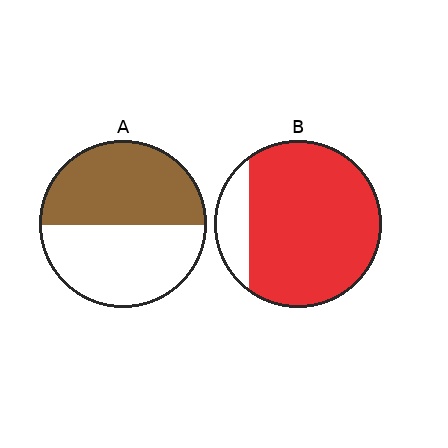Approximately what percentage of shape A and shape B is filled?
A is approximately 50% and B is approximately 85%.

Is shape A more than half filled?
Roughly half.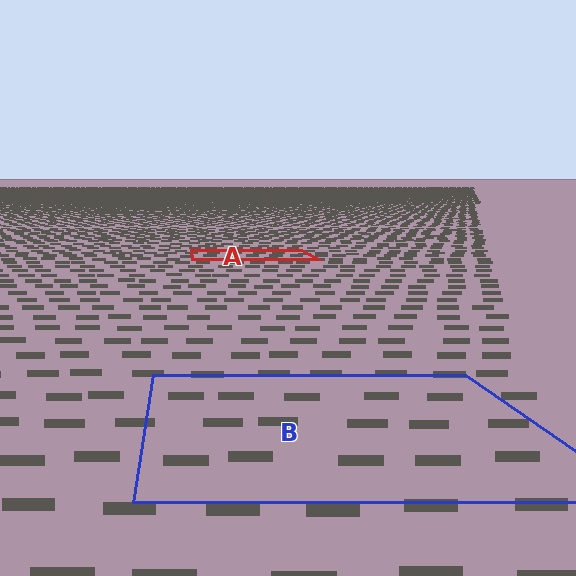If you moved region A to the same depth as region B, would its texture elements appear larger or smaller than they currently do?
They would appear larger. At a closer depth, the same texture elements are projected at a bigger on-screen size.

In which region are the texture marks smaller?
The texture marks are smaller in region A, because it is farther away.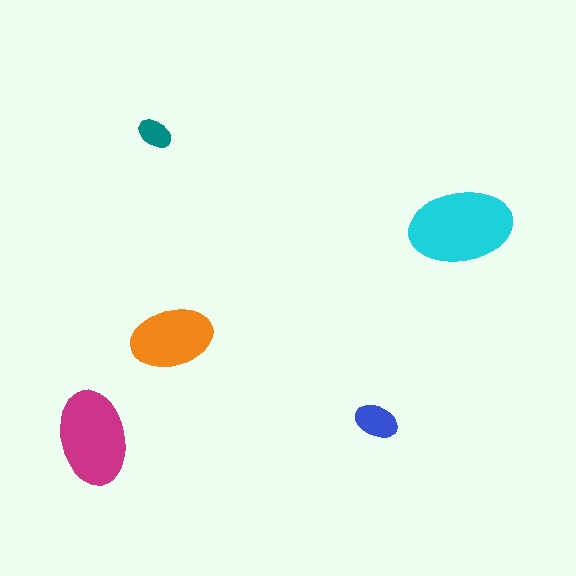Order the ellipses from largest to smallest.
the cyan one, the magenta one, the orange one, the blue one, the teal one.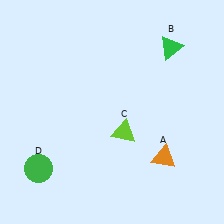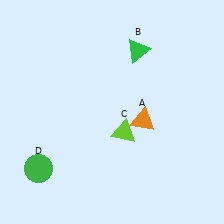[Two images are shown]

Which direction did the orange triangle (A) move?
The orange triangle (A) moved up.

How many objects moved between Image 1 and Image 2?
2 objects moved between the two images.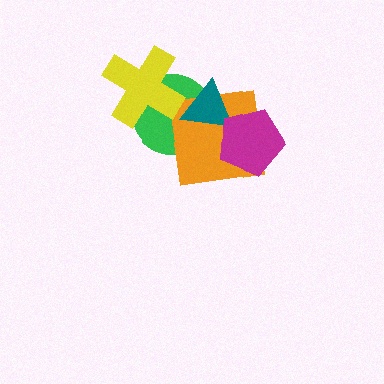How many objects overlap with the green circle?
3 objects overlap with the green circle.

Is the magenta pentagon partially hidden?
No, no other shape covers it.